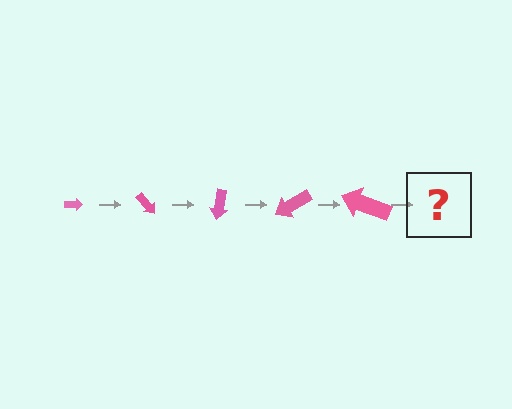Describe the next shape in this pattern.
It should be an arrow, larger than the previous one and rotated 250 degrees from the start.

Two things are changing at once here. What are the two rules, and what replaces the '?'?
The two rules are that the arrow grows larger each step and it rotates 50 degrees each step. The '?' should be an arrow, larger than the previous one and rotated 250 degrees from the start.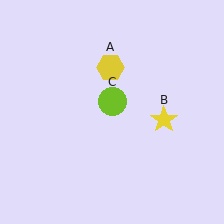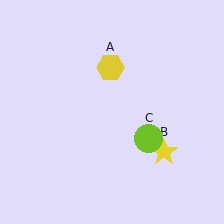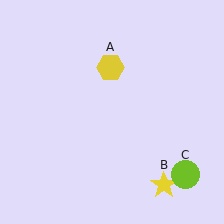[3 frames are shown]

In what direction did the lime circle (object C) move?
The lime circle (object C) moved down and to the right.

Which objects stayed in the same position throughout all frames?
Yellow hexagon (object A) remained stationary.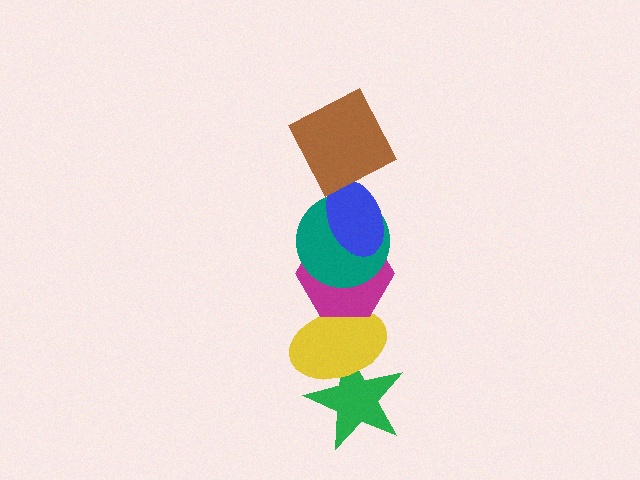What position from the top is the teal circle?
The teal circle is 3rd from the top.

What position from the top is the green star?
The green star is 6th from the top.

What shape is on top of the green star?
The yellow ellipse is on top of the green star.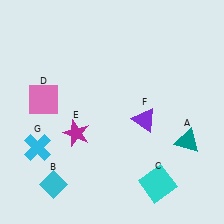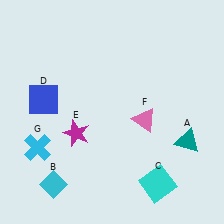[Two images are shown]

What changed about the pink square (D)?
In Image 1, D is pink. In Image 2, it changed to blue.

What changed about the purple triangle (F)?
In Image 1, F is purple. In Image 2, it changed to pink.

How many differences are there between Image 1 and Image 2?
There are 2 differences between the two images.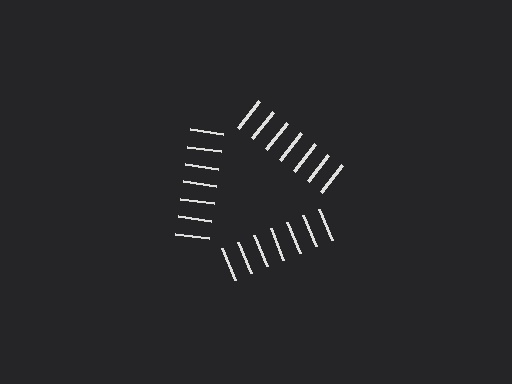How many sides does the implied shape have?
3 sides — the line-ends trace a triangle.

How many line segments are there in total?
21 — 7 along each of the 3 edges.